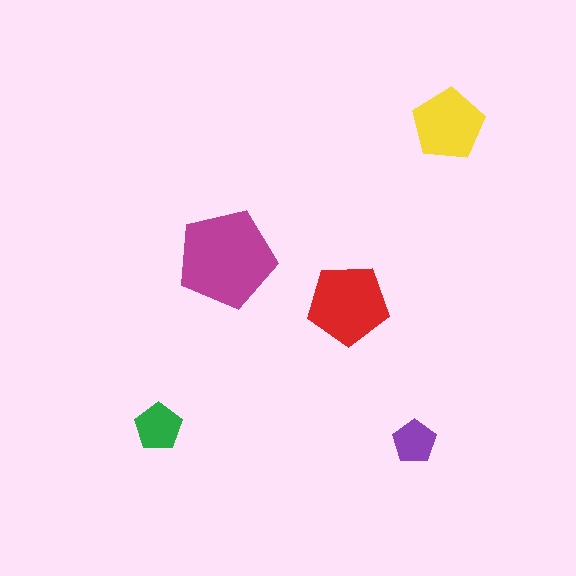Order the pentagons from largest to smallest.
the magenta one, the red one, the yellow one, the green one, the purple one.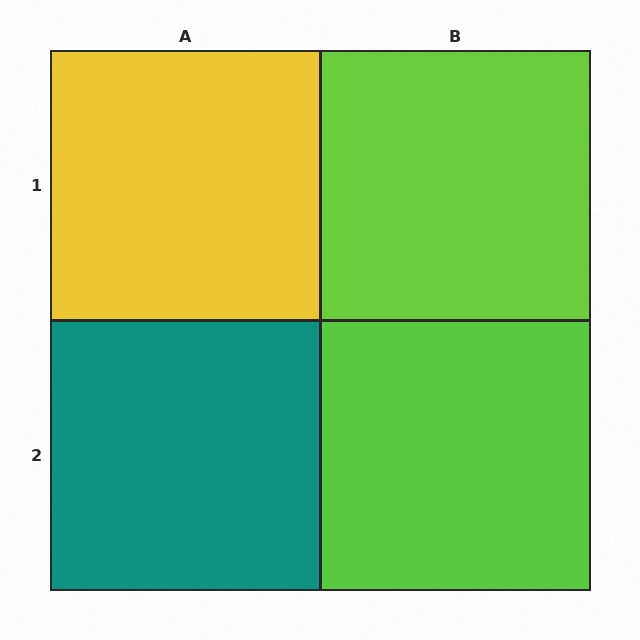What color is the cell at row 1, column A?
Yellow.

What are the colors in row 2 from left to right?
Teal, lime.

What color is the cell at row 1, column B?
Lime.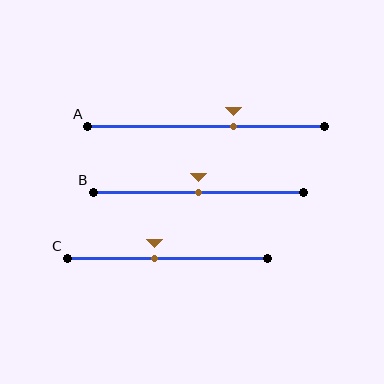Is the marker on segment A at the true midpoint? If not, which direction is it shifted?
No, the marker on segment A is shifted to the right by about 12% of the segment length.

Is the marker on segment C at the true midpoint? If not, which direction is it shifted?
No, the marker on segment C is shifted to the left by about 6% of the segment length.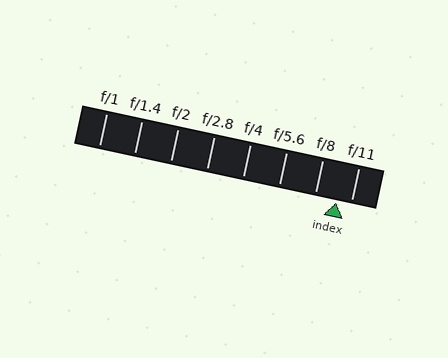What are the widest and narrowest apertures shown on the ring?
The widest aperture shown is f/1 and the narrowest is f/11.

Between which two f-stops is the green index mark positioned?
The index mark is between f/8 and f/11.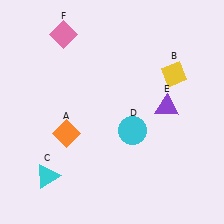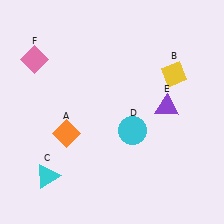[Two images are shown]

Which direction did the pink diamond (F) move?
The pink diamond (F) moved left.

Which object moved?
The pink diamond (F) moved left.